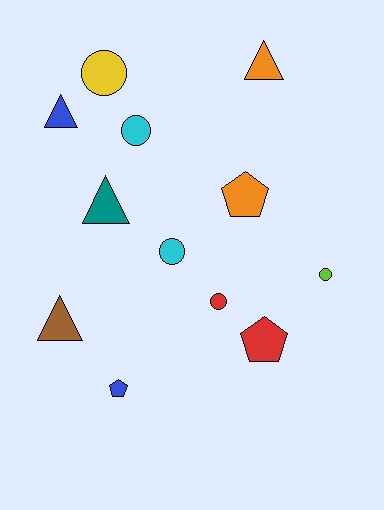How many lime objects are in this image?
There is 1 lime object.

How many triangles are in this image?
There are 4 triangles.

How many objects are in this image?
There are 12 objects.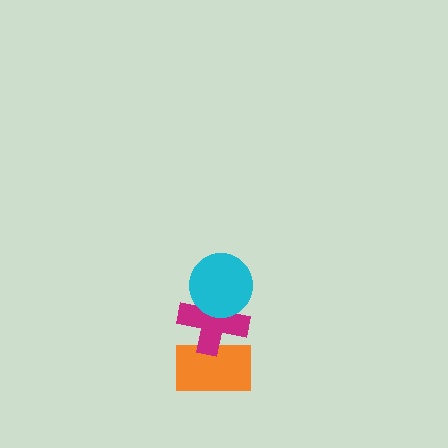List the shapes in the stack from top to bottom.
From top to bottom: the cyan circle, the magenta cross, the orange rectangle.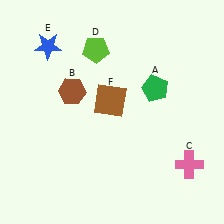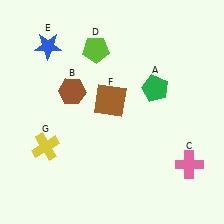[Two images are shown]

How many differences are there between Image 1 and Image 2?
There is 1 difference between the two images.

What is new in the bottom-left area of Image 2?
A yellow cross (G) was added in the bottom-left area of Image 2.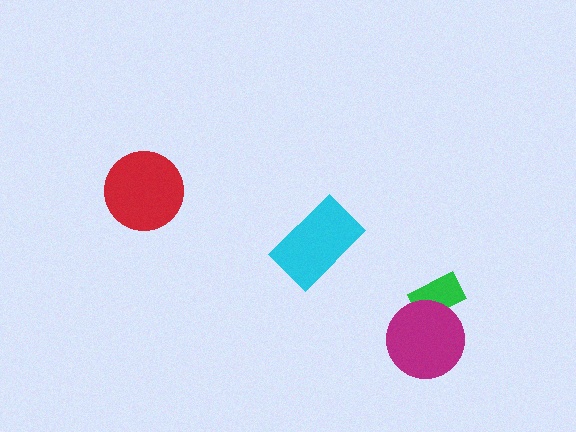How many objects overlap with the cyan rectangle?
0 objects overlap with the cyan rectangle.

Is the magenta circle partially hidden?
No, no other shape covers it.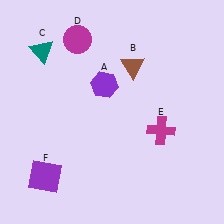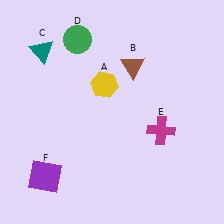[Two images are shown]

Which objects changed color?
A changed from purple to yellow. D changed from magenta to green.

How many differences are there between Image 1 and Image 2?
There are 2 differences between the two images.